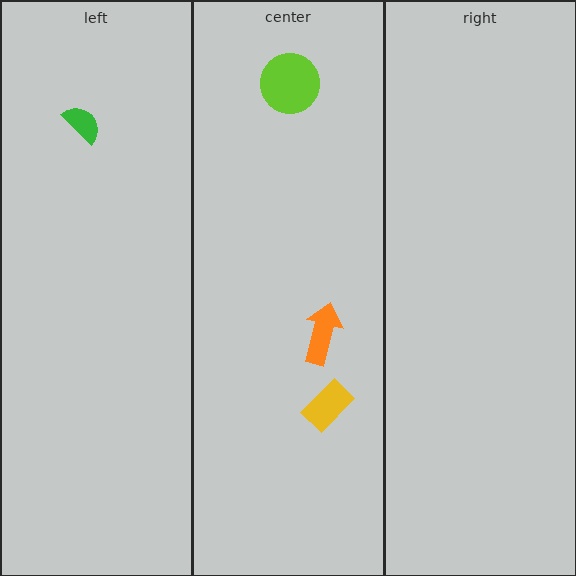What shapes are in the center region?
The yellow rectangle, the lime circle, the orange arrow.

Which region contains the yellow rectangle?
The center region.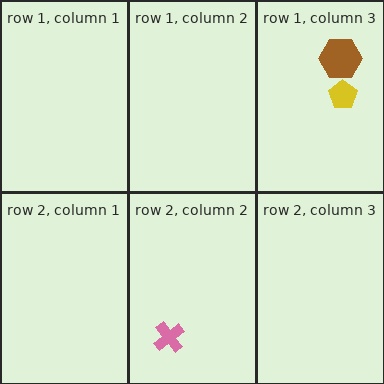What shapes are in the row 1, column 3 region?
The brown hexagon, the yellow pentagon.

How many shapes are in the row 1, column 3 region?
2.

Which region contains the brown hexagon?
The row 1, column 3 region.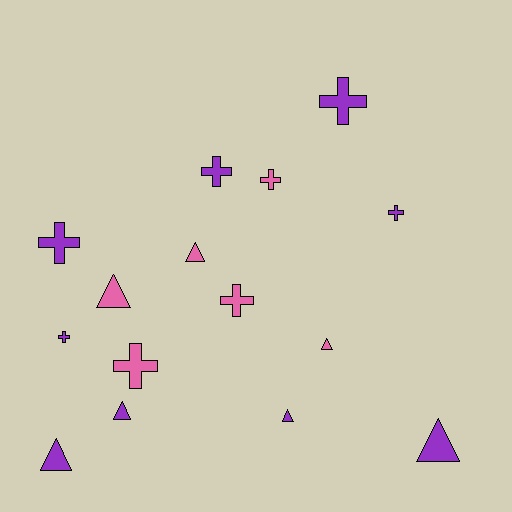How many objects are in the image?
There are 15 objects.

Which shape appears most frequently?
Cross, with 8 objects.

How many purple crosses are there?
There are 5 purple crosses.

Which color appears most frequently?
Purple, with 9 objects.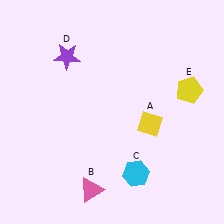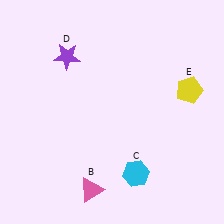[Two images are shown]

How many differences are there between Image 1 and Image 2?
There is 1 difference between the two images.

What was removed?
The yellow diamond (A) was removed in Image 2.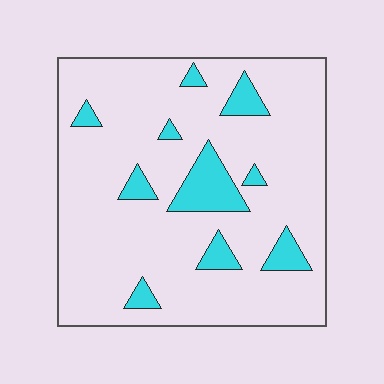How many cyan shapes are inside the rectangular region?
10.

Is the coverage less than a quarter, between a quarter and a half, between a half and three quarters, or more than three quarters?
Less than a quarter.